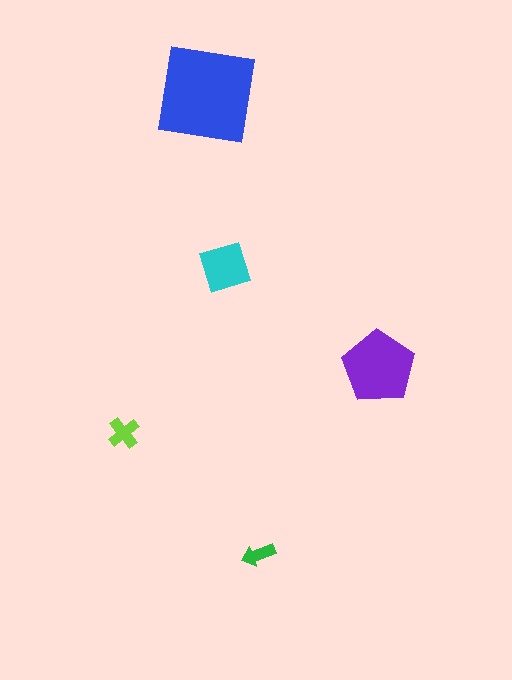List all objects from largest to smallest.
The blue square, the purple pentagon, the cyan diamond, the lime cross, the green arrow.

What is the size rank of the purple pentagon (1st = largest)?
2nd.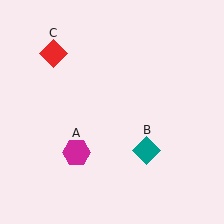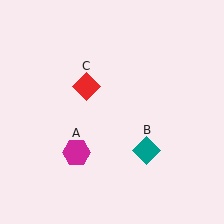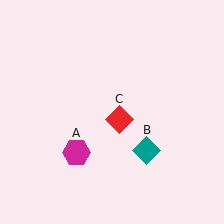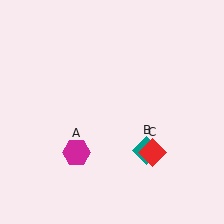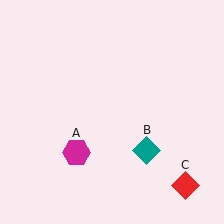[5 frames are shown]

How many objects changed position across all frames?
1 object changed position: red diamond (object C).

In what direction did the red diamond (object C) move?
The red diamond (object C) moved down and to the right.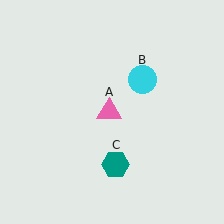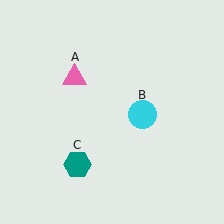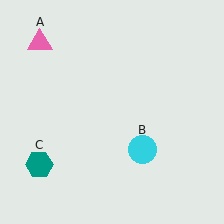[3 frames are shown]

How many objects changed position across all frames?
3 objects changed position: pink triangle (object A), cyan circle (object B), teal hexagon (object C).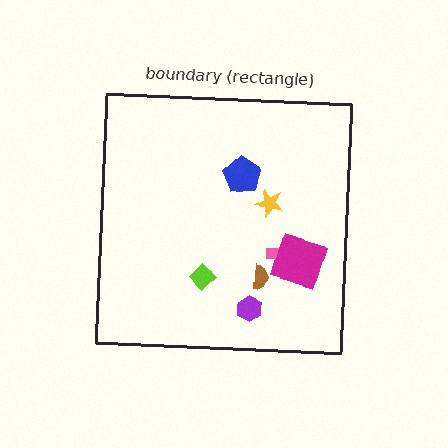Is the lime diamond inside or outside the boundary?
Inside.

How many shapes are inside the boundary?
7 inside, 0 outside.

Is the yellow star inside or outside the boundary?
Inside.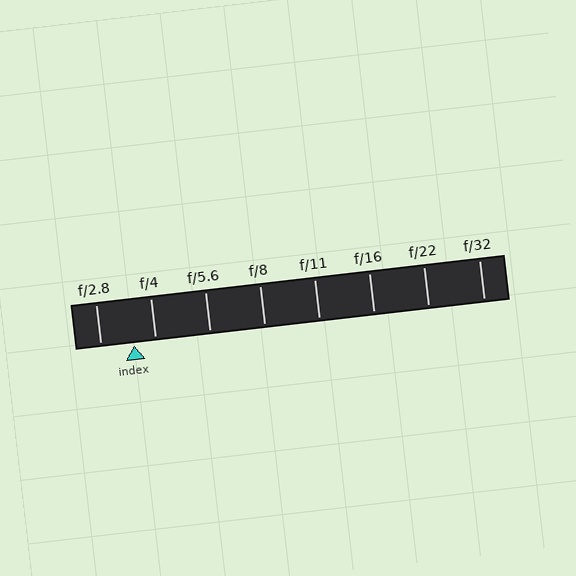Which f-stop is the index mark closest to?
The index mark is closest to f/4.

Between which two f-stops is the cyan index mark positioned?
The index mark is between f/2.8 and f/4.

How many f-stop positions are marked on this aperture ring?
There are 8 f-stop positions marked.